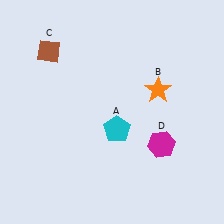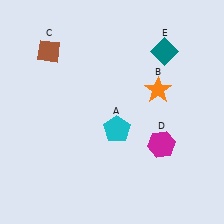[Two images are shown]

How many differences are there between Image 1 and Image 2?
There is 1 difference between the two images.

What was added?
A teal diamond (E) was added in Image 2.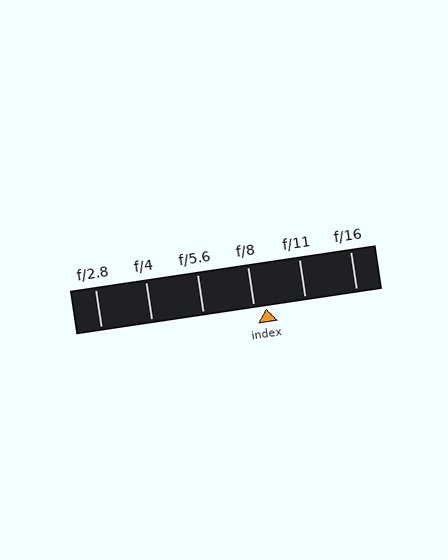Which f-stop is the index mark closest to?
The index mark is closest to f/8.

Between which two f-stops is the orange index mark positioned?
The index mark is between f/8 and f/11.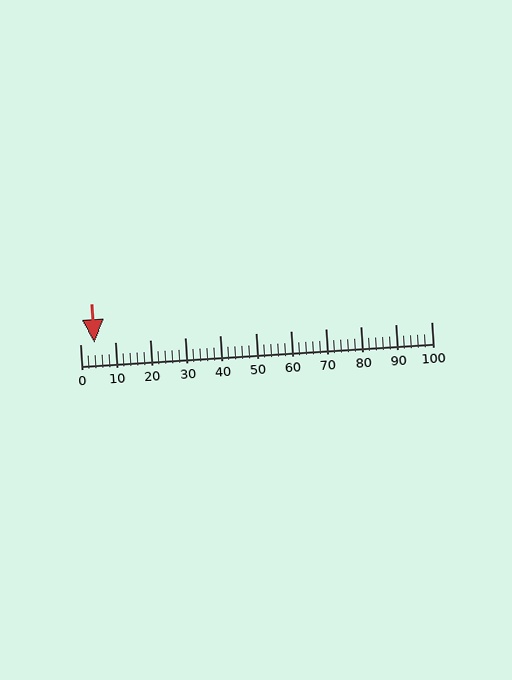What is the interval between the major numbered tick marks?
The major tick marks are spaced 10 units apart.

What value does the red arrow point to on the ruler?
The red arrow points to approximately 4.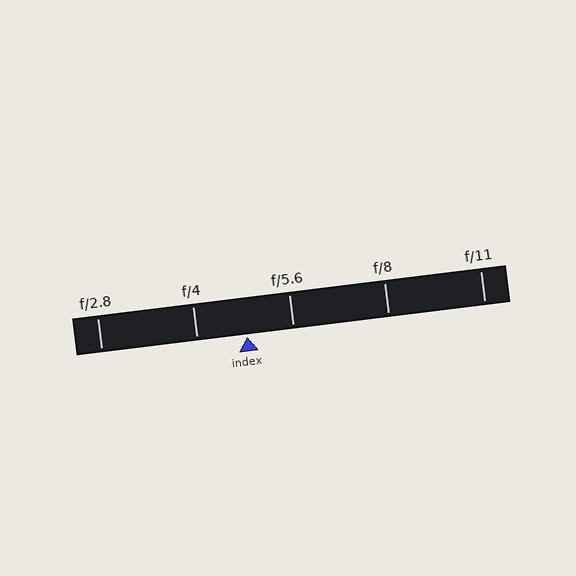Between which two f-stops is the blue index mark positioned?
The index mark is between f/4 and f/5.6.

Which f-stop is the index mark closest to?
The index mark is closest to f/5.6.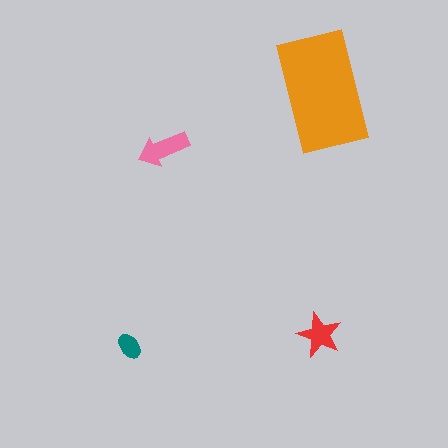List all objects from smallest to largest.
The teal ellipse, the red star, the pink arrow, the orange rectangle.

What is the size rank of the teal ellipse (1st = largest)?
4th.